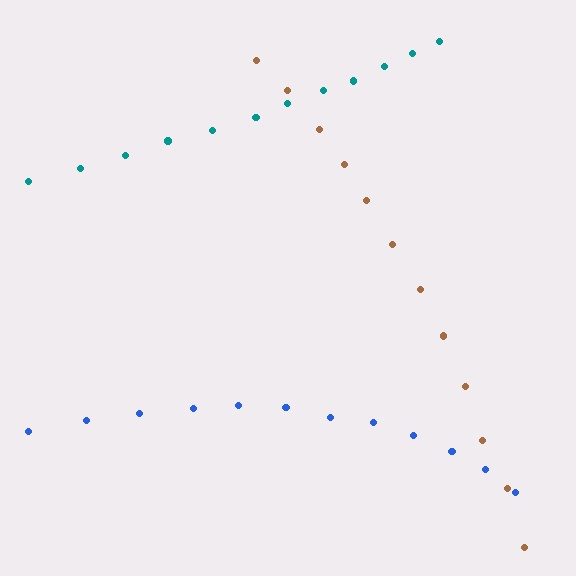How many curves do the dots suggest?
There are 3 distinct paths.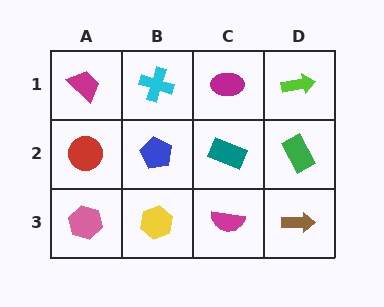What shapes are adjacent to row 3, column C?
A teal rectangle (row 2, column C), a yellow hexagon (row 3, column B), a brown arrow (row 3, column D).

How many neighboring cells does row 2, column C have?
4.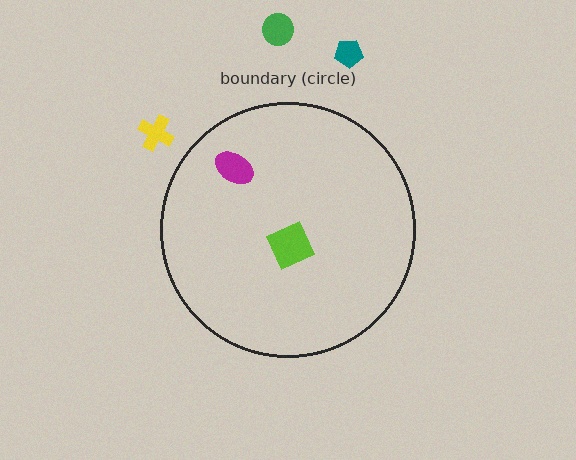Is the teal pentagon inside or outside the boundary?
Outside.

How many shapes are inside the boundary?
2 inside, 3 outside.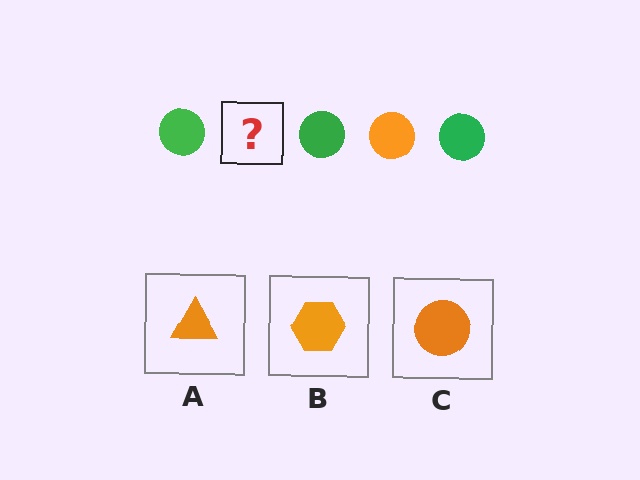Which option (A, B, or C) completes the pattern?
C.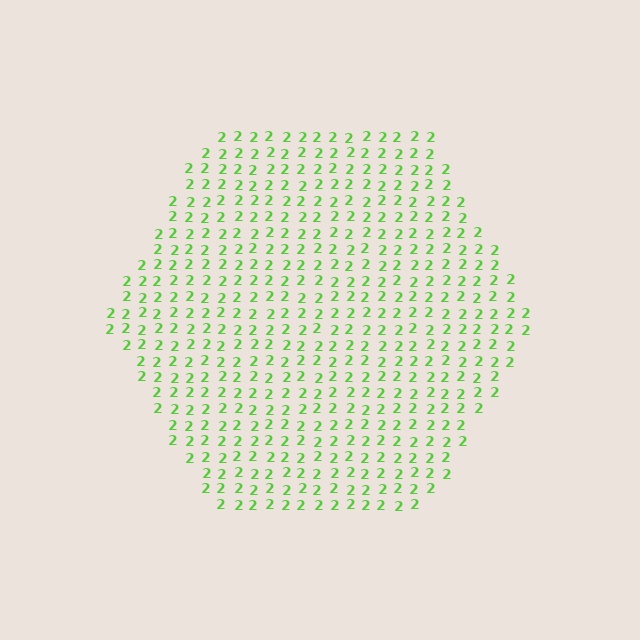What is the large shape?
The large shape is a hexagon.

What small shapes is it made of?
It is made of small digit 2's.